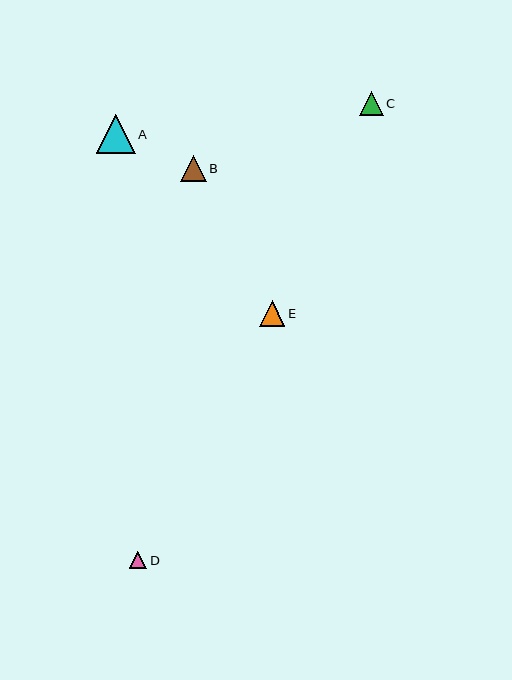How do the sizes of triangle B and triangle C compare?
Triangle B and triangle C are approximately the same size.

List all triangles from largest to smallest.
From largest to smallest: A, B, E, C, D.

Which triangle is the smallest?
Triangle D is the smallest with a size of approximately 17 pixels.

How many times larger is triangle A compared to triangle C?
Triangle A is approximately 1.6 times the size of triangle C.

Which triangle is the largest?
Triangle A is the largest with a size of approximately 38 pixels.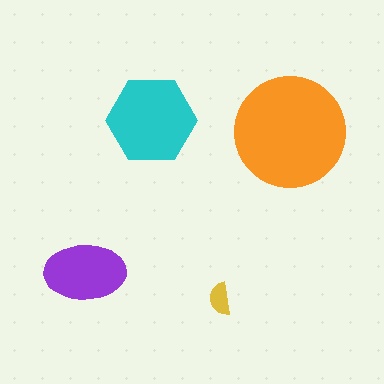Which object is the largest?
The orange circle.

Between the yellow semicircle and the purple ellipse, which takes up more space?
The purple ellipse.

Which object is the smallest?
The yellow semicircle.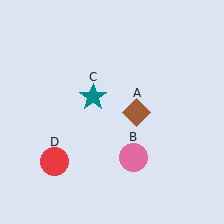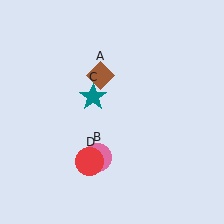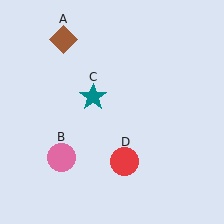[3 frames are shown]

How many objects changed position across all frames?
3 objects changed position: brown diamond (object A), pink circle (object B), red circle (object D).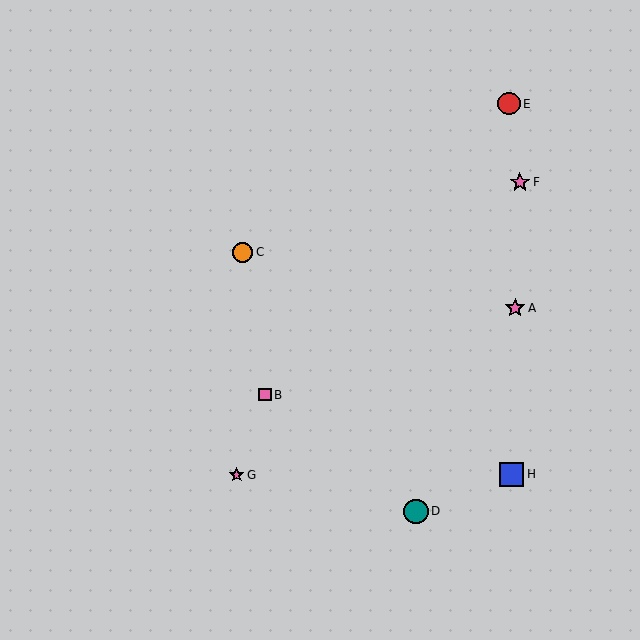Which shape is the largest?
The teal circle (labeled D) is the largest.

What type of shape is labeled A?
Shape A is a pink star.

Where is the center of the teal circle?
The center of the teal circle is at (416, 511).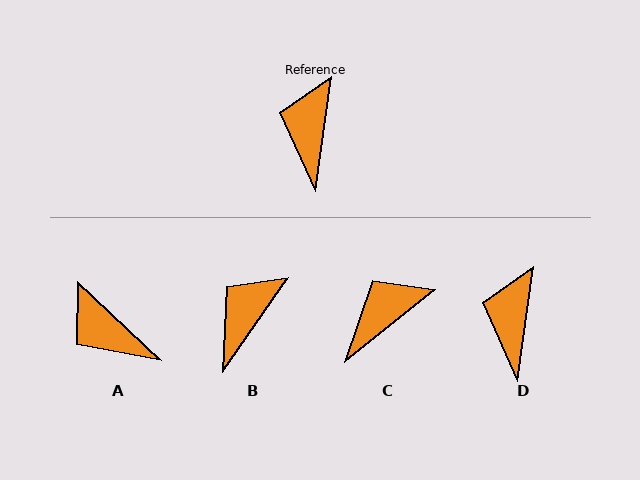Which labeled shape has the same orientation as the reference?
D.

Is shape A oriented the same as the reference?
No, it is off by about 55 degrees.